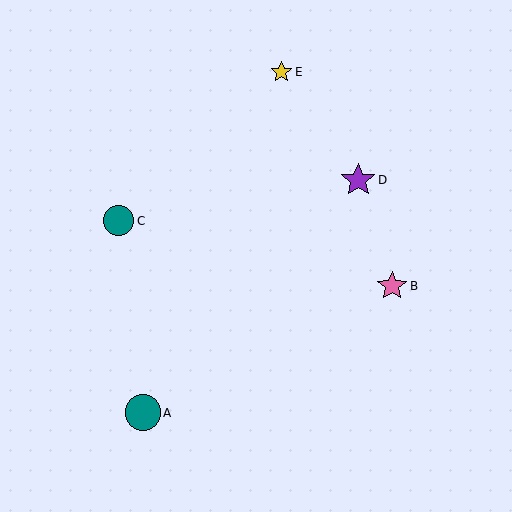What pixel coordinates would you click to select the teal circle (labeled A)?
Click at (143, 413) to select the teal circle A.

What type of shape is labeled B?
Shape B is a pink star.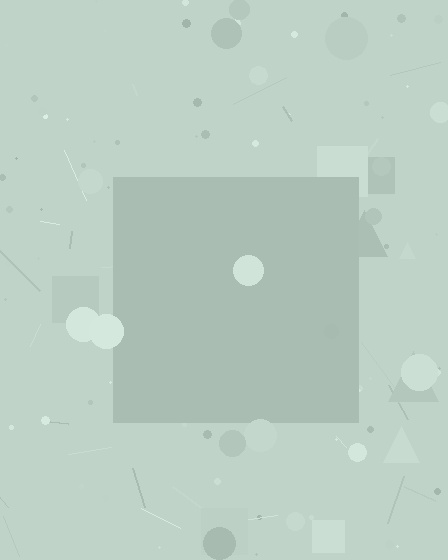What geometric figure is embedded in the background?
A square is embedded in the background.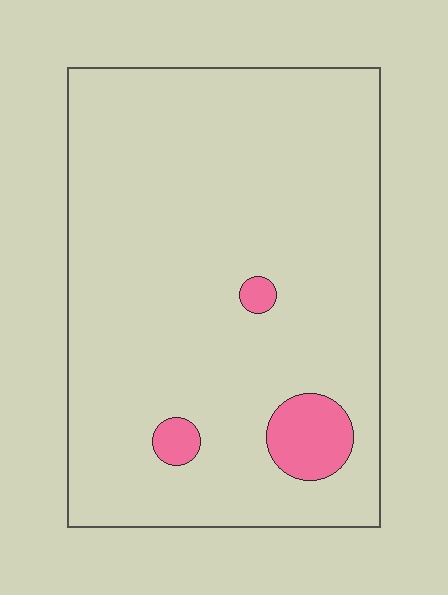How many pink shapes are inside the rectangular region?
3.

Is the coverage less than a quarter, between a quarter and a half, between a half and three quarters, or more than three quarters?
Less than a quarter.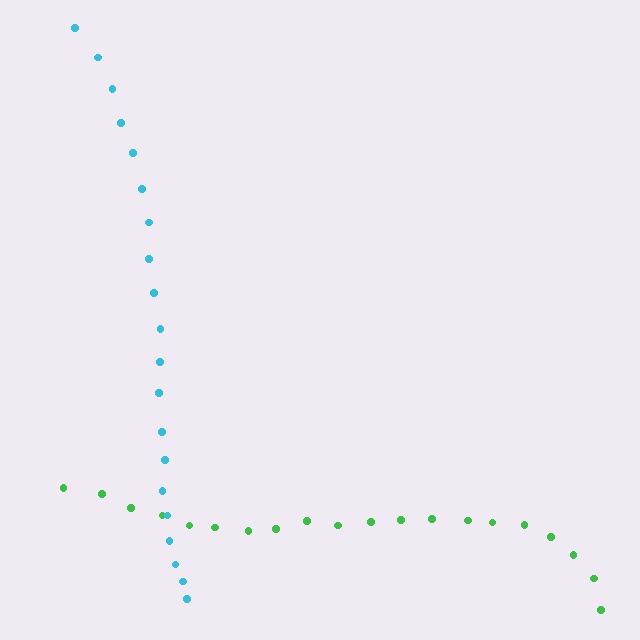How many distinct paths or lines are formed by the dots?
There are 2 distinct paths.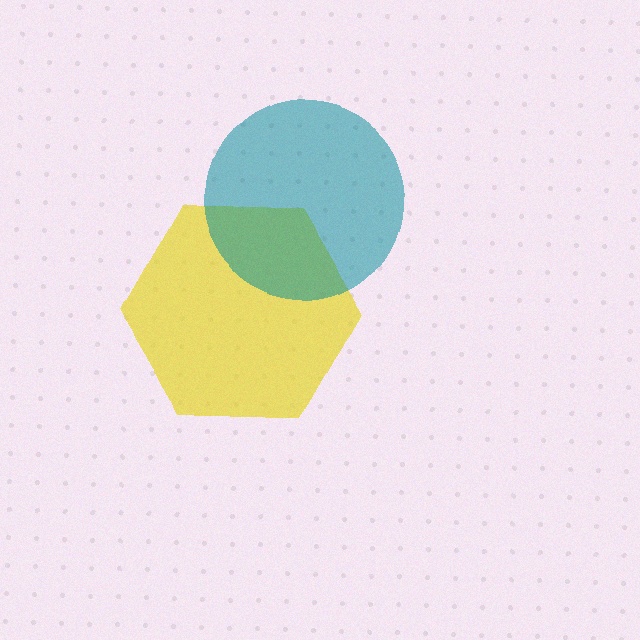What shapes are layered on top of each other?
The layered shapes are: a yellow hexagon, a teal circle.